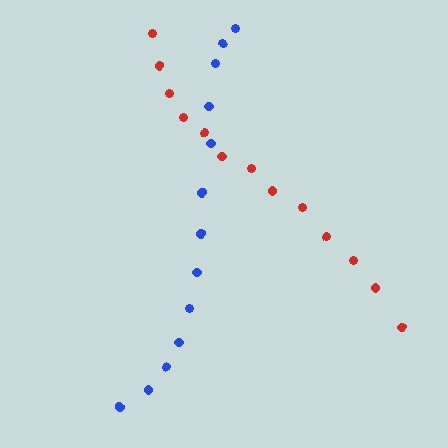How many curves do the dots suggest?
There are 2 distinct paths.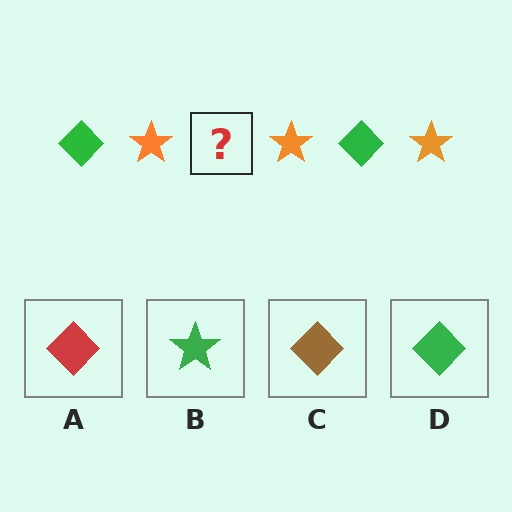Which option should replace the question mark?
Option D.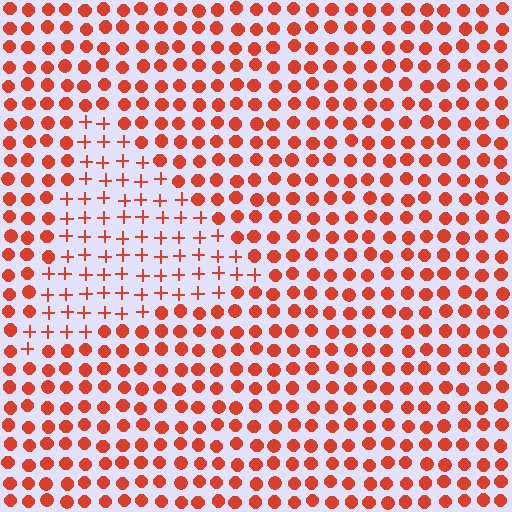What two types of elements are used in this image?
The image uses plus signs inside the triangle region and circles outside it.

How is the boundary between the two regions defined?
The boundary is defined by a change in element shape: plus signs inside vs. circles outside. All elements share the same color and spacing.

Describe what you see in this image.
The image is filled with small red elements arranged in a uniform grid. A triangle-shaped region contains plus signs, while the surrounding area contains circles. The boundary is defined purely by the change in element shape.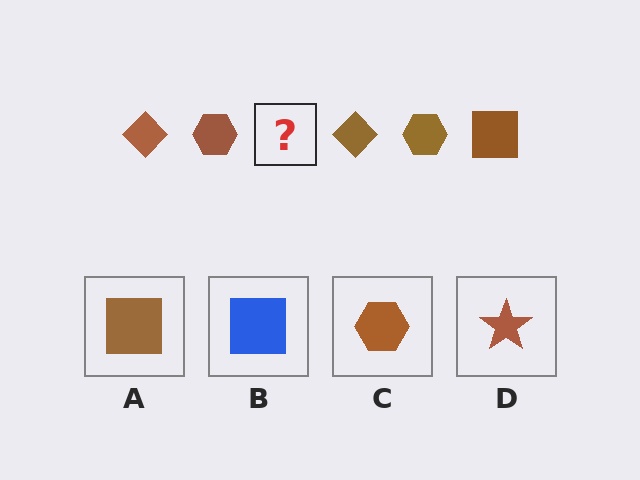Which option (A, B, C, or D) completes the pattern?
A.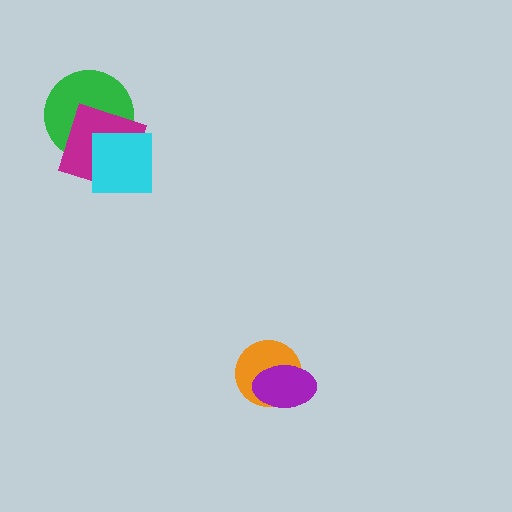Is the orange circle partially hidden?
Yes, it is partially covered by another shape.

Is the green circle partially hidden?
Yes, it is partially covered by another shape.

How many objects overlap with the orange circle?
1 object overlaps with the orange circle.